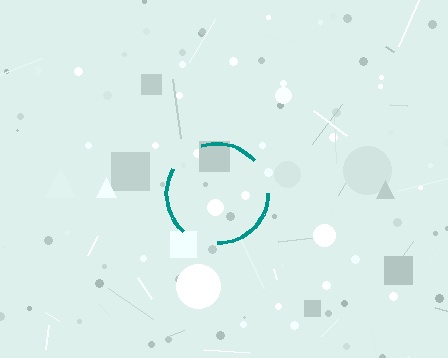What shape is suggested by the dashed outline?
The dashed outline suggests a circle.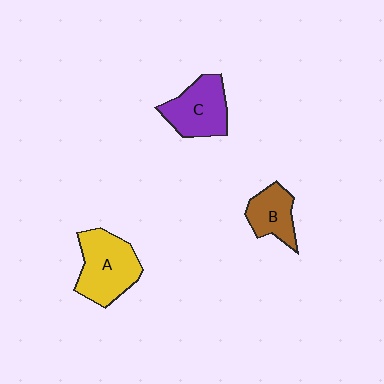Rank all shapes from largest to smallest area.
From largest to smallest: A (yellow), C (purple), B (brown).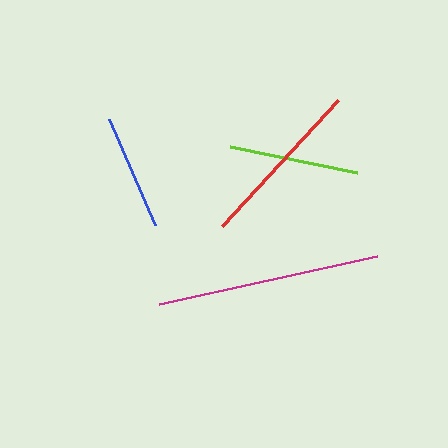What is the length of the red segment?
The red segment is approximately 172 pixels long.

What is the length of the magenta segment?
The magenta segment is approximately 223 pixels long.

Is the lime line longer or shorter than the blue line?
The lime line is longer than the blue line.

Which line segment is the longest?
The magenta line is the longest at approximately 223 pixels.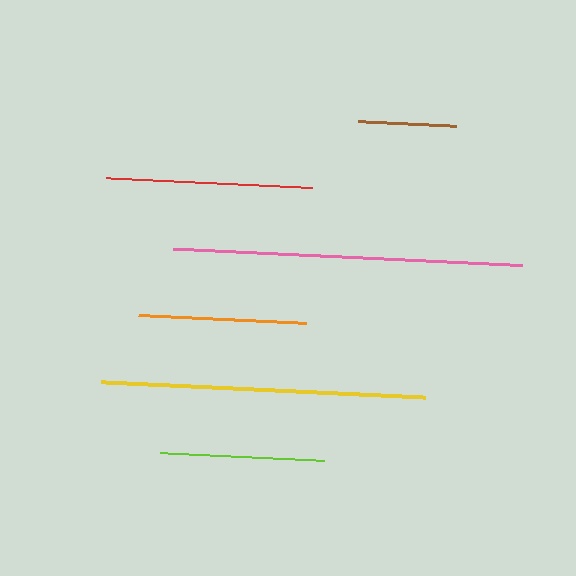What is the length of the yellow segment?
The yellow segment is approximately 324 pixels long.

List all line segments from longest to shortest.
From longest to shortest: pink, yellow, red, orange, lime, brown.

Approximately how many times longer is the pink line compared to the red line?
The pink line is approximately 1.7 times the length of the red line.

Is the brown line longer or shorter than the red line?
The red line is longer than the brown line.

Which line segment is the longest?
The pink line is the longest at approximately 350 pixels.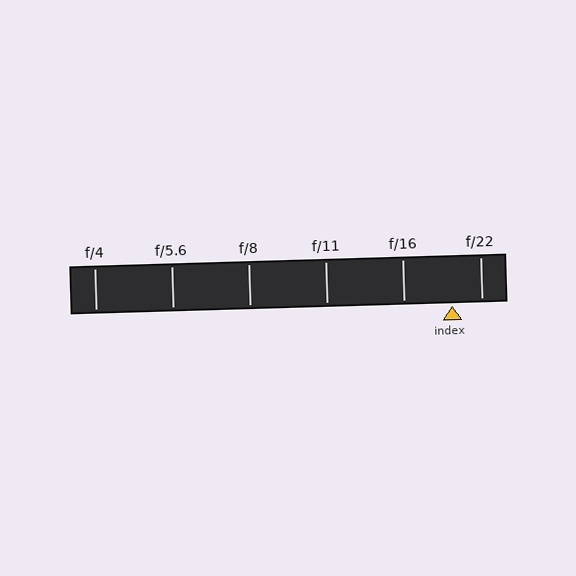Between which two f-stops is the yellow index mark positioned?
The index mark is between f/16 and f/22.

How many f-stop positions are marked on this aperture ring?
There are 6 f-stop positions marked.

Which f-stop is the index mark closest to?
The index mark is closest to f/22.